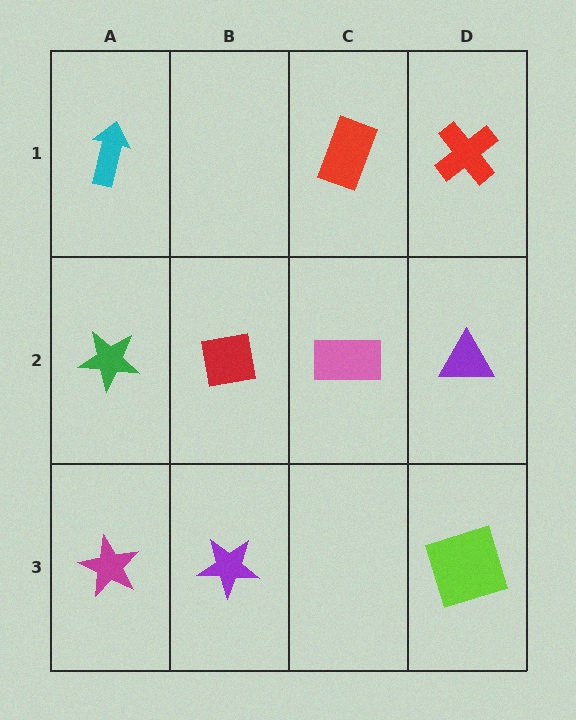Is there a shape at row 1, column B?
No, that cell is empty.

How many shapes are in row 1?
3 shapes.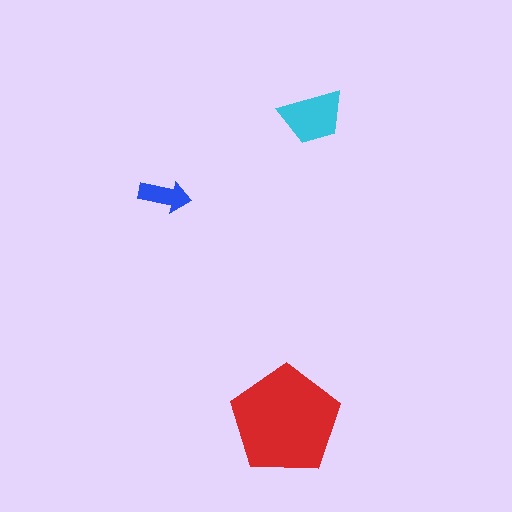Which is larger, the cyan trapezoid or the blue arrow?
The cyan trapezoid.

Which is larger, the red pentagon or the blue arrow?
The red pentagon.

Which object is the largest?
The red pentagon.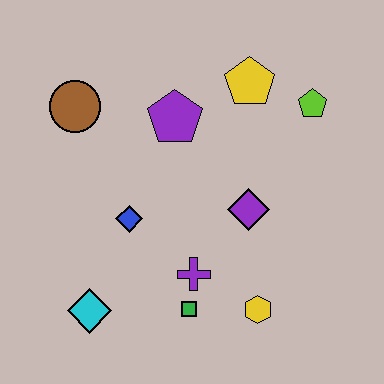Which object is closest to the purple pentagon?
The yellow pentagon is closest to the purple pentagon.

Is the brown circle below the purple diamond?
No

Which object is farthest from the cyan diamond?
The lime pentagon is farthest from the cyan diamond.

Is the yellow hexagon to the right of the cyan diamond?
Yes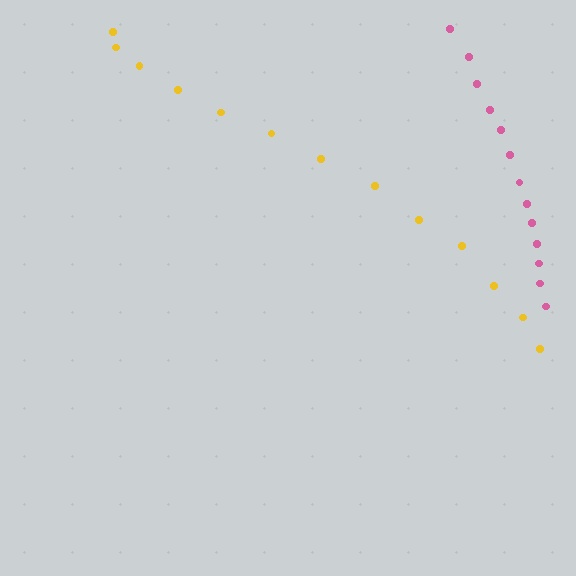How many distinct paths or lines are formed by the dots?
There are 2 distinct paths.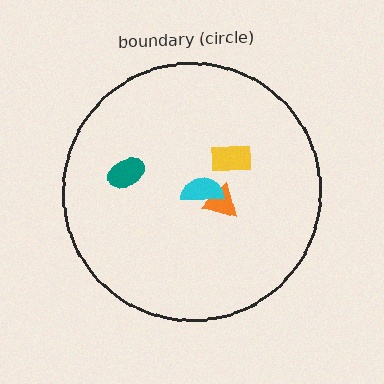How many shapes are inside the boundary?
4 inside, 0 outside.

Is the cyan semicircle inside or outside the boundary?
Inside.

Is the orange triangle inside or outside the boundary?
Inside.